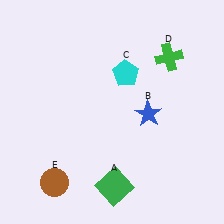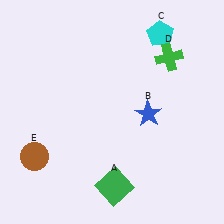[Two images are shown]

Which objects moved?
The objects that moved are: the cyan pentagon (C), the brown circle (E).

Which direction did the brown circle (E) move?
The brown circle (E) moved up.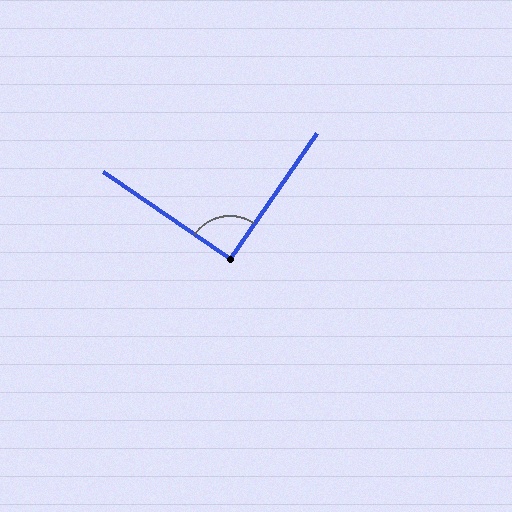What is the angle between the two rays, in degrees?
Approximately 90 degrees.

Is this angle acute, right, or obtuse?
It is approximately a right angle.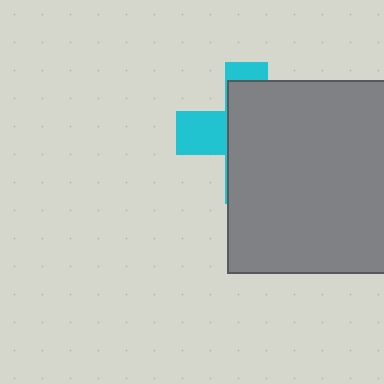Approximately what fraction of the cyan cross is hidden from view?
Roughly 69% of the cyan cross is hidden behind the gray square.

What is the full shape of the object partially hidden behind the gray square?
The partially hidden object is a cyan cross.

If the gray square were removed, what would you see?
You would see the complete cyan cross.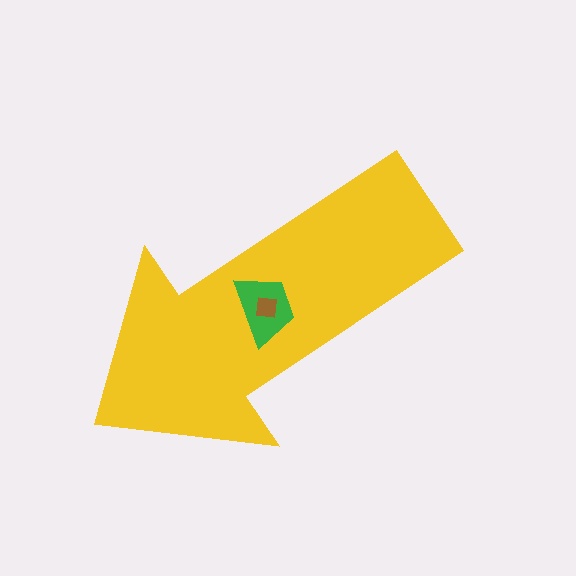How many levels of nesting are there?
3.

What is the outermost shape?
The yellow arrow.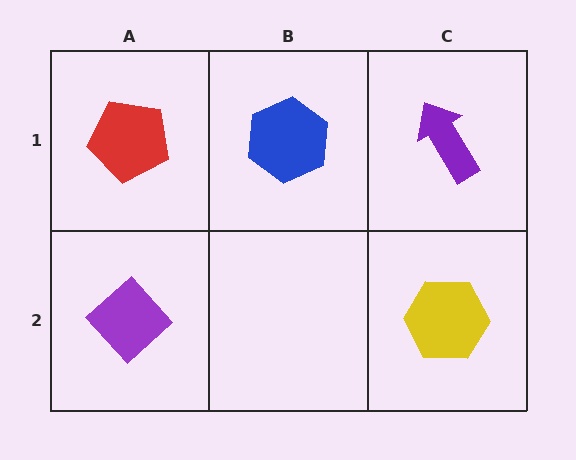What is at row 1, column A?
A red pentagon.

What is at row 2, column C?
A yellow hexagon.